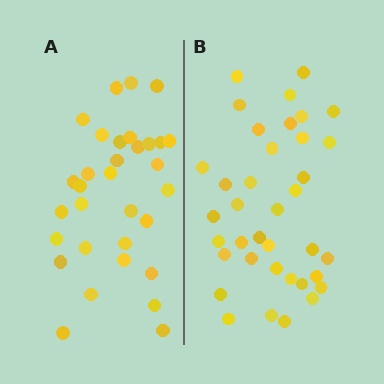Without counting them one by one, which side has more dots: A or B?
Region B (the right region) has more dots.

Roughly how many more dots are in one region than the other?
Region B has about 5 more dots than region A.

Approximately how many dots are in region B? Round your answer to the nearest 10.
About 40 dots. (The exact count is 37, which rounds to 40.)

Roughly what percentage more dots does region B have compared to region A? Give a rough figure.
About 15% more.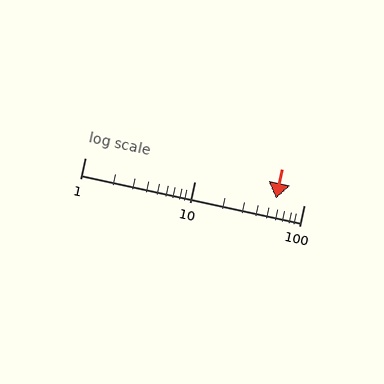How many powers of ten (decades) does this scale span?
The scale spans 2 decades, from 1 to 100.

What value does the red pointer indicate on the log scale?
The pointer indicates approximately 56.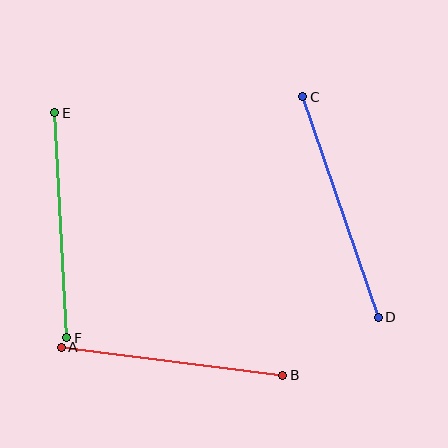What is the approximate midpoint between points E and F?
The midpoint is at approximately (61, 225) pixels.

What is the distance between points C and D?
The distance is approximately 233 pixels.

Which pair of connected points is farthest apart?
Points C and D are farthest apart.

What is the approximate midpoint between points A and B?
The midpoint is at approximately (172, 361) pixels.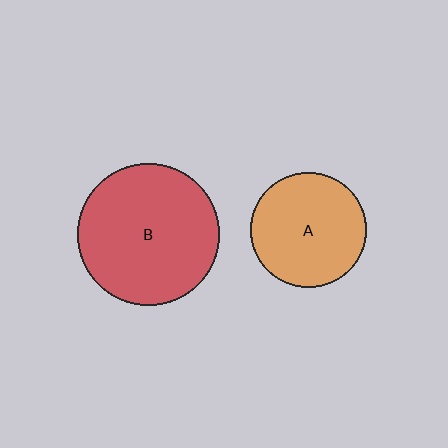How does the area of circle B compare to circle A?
Approximately 1.5 times.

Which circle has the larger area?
Circle B (red).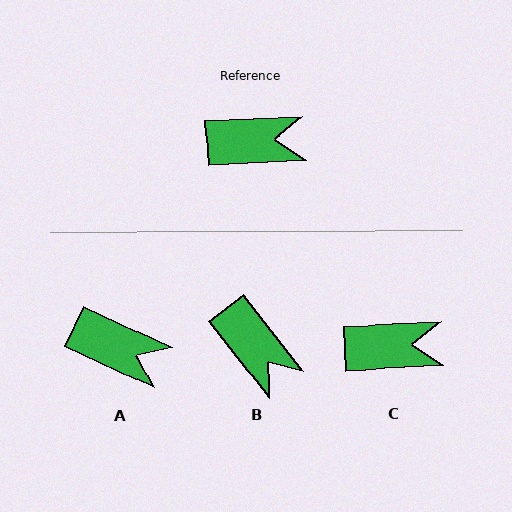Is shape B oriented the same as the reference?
No, it is off by about 55 degrees.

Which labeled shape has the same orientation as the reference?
C.